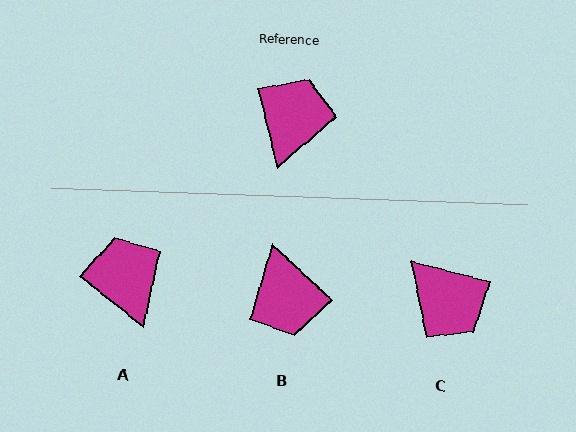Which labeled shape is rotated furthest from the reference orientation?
B, about 147 degrees away.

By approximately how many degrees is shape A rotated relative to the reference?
Approximately 38 degrees counter-clockwise.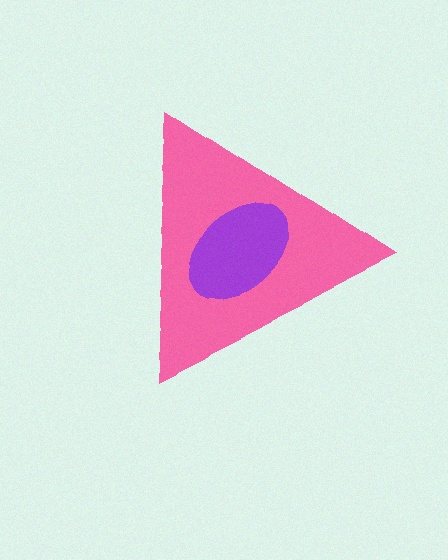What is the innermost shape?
The purple ellipse.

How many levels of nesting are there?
2.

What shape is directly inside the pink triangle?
The purple ellipse.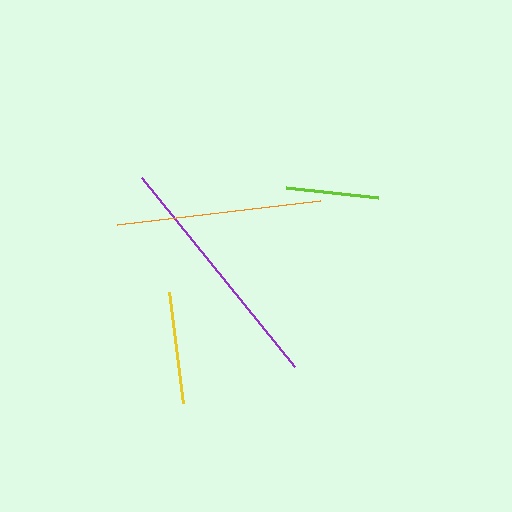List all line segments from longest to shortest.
From longest to shortest: purple, orange, yellow, lime.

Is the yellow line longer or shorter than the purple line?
The purple line is longer than the yellow line.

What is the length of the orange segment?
The orange segment is approximately 204 pixels long.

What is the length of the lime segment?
The lime segment is approximately 92 pixels long.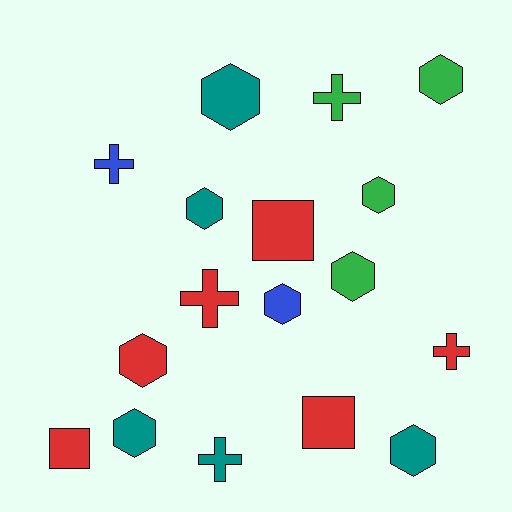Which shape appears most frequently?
Hexagon, with 9 objects.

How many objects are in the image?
There are 17 objects.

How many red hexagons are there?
There is 1 red hexagon.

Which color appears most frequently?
Red, with 6 objects.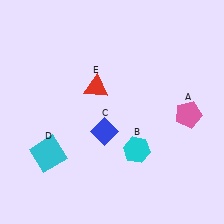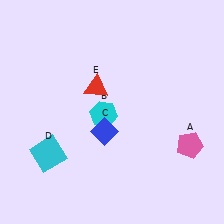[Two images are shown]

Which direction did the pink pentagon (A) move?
The pink pentagon (A) moved down.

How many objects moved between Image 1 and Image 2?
2 objects moved between the two images.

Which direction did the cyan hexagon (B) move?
The cyan hexagon (B) moved up.